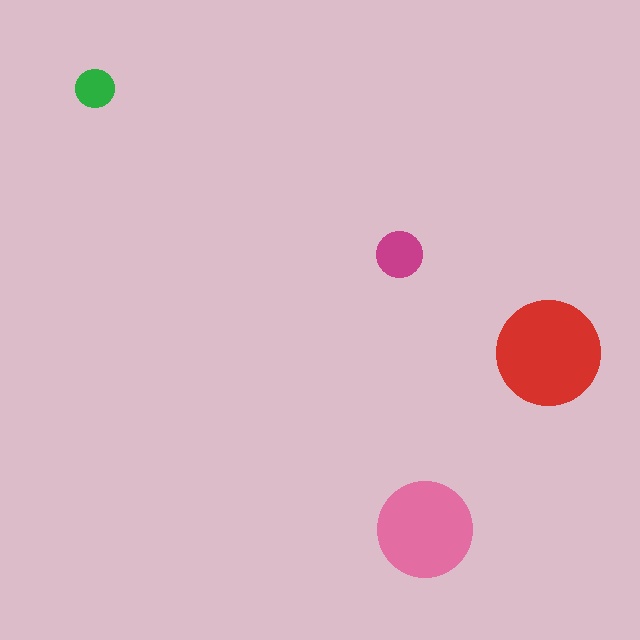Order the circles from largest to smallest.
the red one, the pink one, the magenta one, the green one.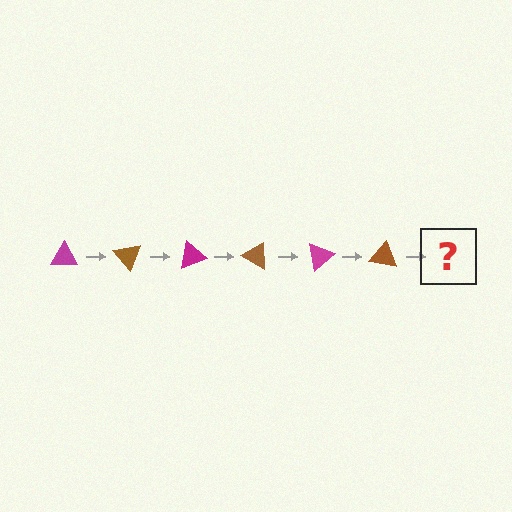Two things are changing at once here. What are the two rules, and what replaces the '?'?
The two rules are that it rotates 50 degrees each step and the color cycles through magenta and brown. The '?' should be a magenta triangle, rotated 300 degrees from the start.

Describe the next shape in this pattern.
It should be a magenta triangle, rotated 300 degrees from the start.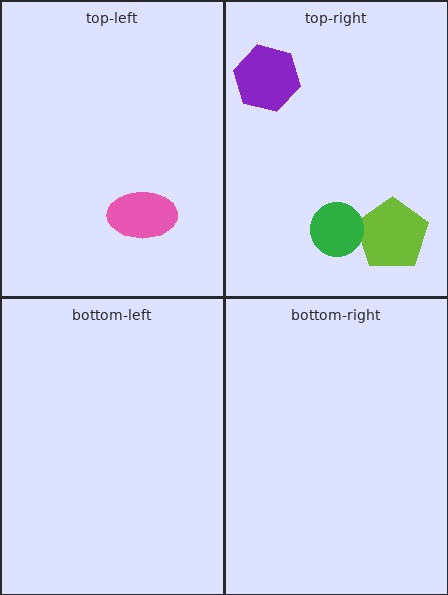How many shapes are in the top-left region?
1.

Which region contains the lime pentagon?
The top-right region.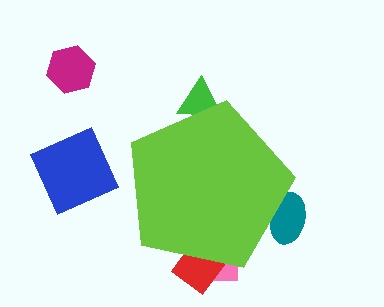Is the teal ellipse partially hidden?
Yes, the teal ellipse is partially hidden behind the lime pentagon.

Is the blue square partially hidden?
No, the blue square is fully visible.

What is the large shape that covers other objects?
A lime pentagon.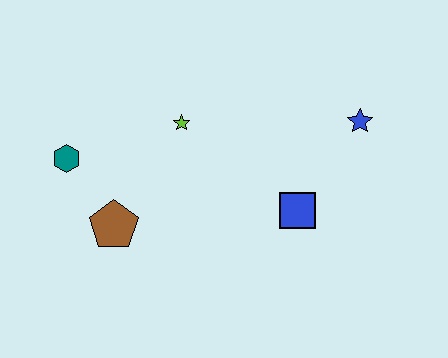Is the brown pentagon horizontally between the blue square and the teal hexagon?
Yes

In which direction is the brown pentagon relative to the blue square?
The brown pentagon is to the left of the blue square.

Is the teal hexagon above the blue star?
No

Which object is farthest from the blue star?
The teal hexagon is farthest from the blue star.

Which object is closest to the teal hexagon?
The brown pentagon is closest to the teal hexagon.